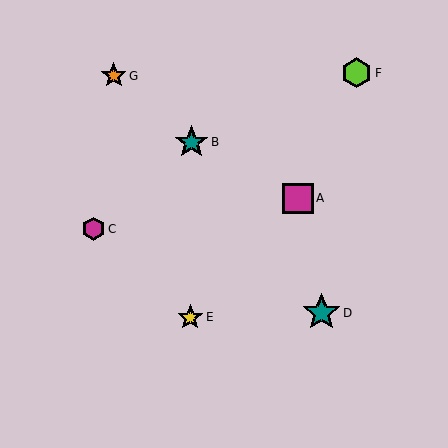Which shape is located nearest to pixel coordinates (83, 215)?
The magenta hexagon (labeled C) at (93, 229) is nearest to that location.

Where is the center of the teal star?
The center of the teal star is at (321, 313).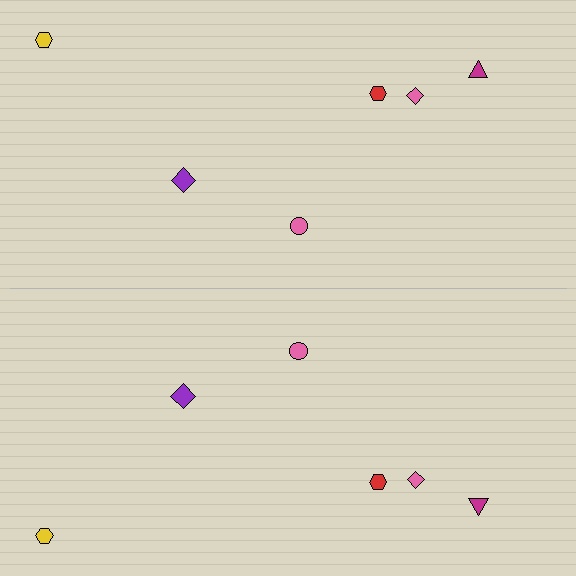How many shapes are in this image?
There are 12 shapes in this image.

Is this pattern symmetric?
Yes, this pattern has bilateral (reflection) symmetry.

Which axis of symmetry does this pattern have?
The pattern has a horizontal axis of symmetry running through the center of the image.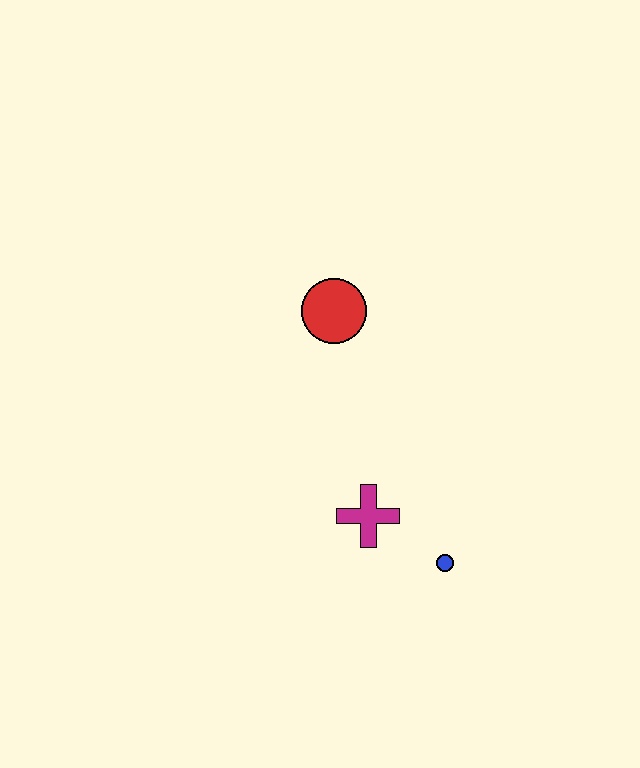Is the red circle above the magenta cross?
Yes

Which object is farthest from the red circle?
The blue circle is farthest from the red circle.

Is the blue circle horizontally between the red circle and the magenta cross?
No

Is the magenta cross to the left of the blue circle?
Yes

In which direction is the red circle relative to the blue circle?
The red circle is above the blue circle.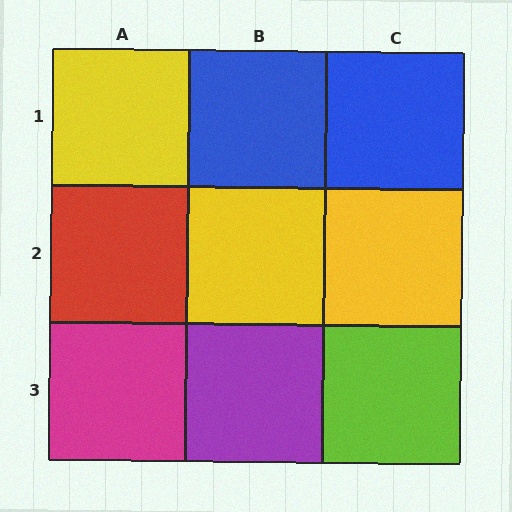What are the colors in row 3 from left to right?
Magenta, purple, lime.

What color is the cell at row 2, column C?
Yellow.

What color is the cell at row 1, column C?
Blue.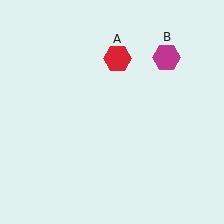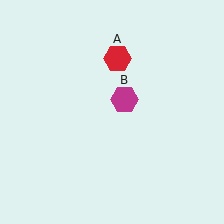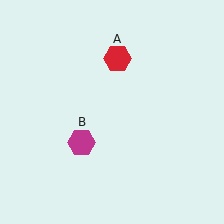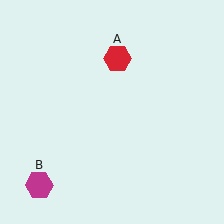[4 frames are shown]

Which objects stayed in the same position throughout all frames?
Red hexagon (object A) remained stationary.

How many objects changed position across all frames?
1 object changed position: magenta hexagon (object B).